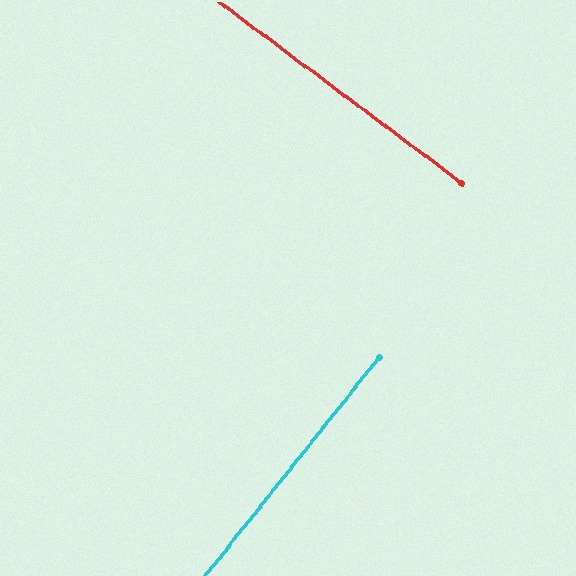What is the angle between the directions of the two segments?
Approximately 88 degrees.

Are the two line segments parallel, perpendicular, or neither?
Perpendicular — they meet at approximately 88°.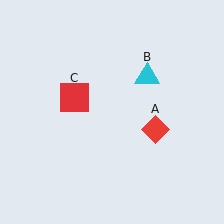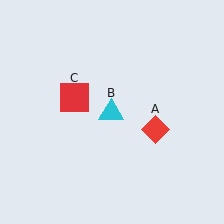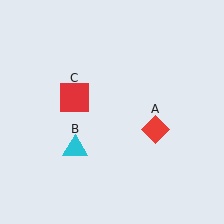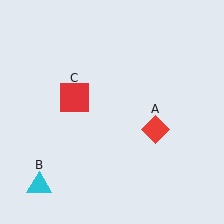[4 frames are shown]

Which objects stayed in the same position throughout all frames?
Red diamond (object A) and red square (object C) remained stationary.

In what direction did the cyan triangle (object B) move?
The cyan triangle (object B) moved down and to the left.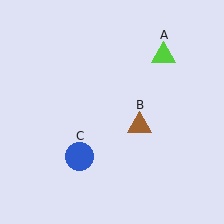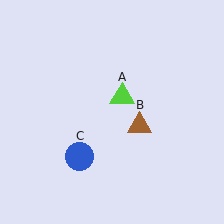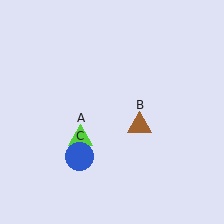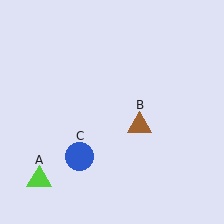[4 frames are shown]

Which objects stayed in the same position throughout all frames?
Brown triangle (object B) and blue circle (object C) remained stationary.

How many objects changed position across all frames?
1 object changed position: lime triangle (object A).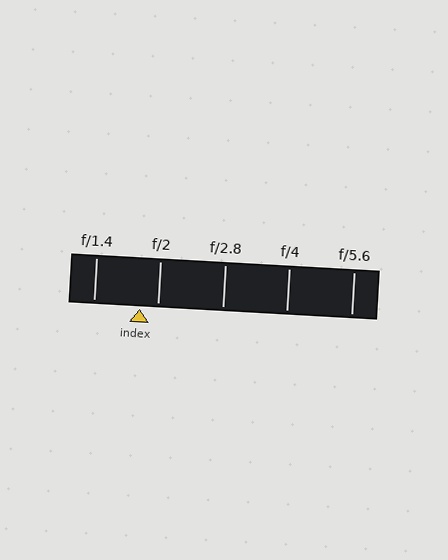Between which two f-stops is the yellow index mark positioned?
The index mark is between f/1.4 and f/2.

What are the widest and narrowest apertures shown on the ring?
The widest aperture shown is f/1.4 and the narrowest is f/5.6.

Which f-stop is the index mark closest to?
The index mark is closest to f/2.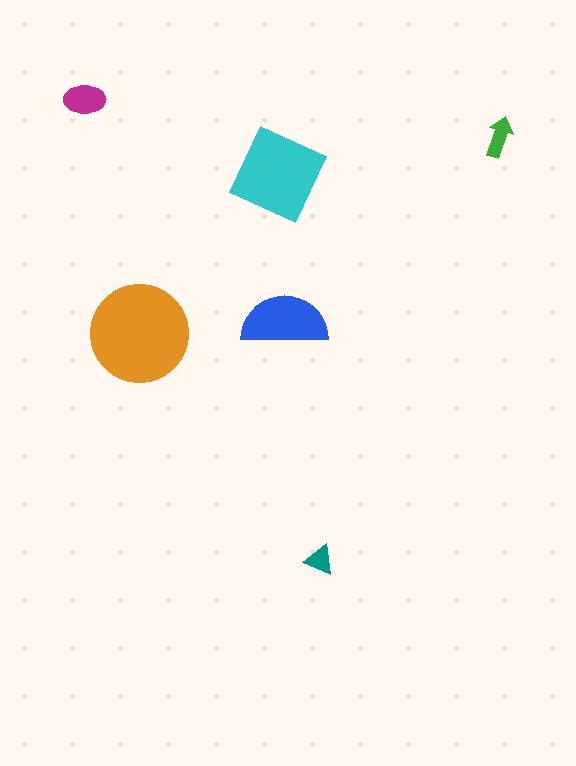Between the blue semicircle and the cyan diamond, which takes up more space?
The cyan diamond.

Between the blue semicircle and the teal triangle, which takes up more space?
The blue semicircle.